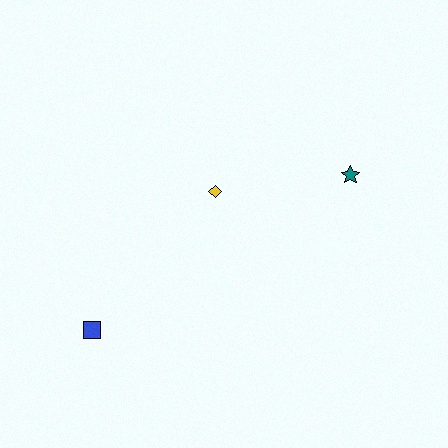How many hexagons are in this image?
There are no hexagons.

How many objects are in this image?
There are 3 objects.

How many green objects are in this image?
There are no green objects.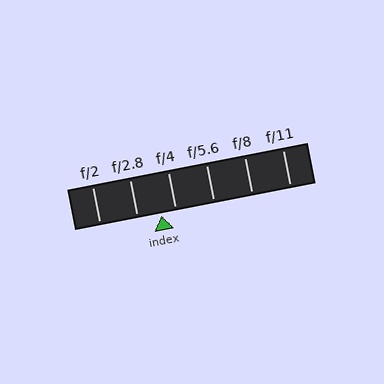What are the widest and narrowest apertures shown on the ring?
The widest aperture shown is f/2 and the narrowest is f/11.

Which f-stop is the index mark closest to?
The index mark is closest to f/4.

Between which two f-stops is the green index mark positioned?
The index mark is between f/2.8 and f/4.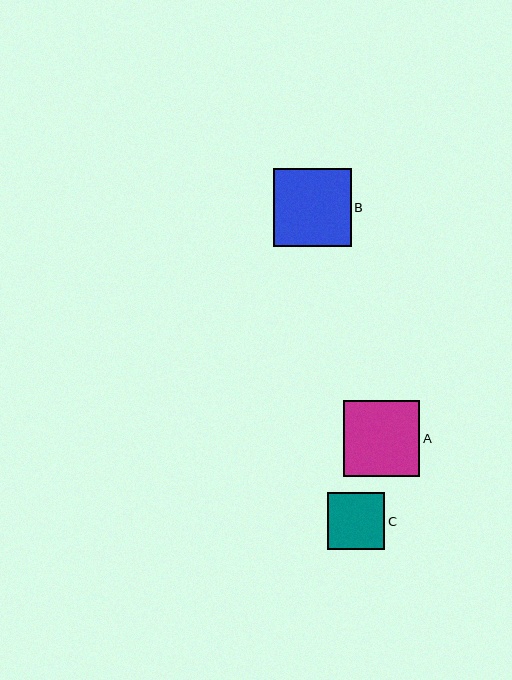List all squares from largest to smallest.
From largest to smallest: B, A, C.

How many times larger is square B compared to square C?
Square B is approximately 1.4 times the size of square C.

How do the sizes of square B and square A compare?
Square B and square A are approximately the same size.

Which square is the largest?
Square B is the largest with a size of approximately 78 pixels.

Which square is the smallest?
Square C is the smallest with a size of approximately 57 pixels.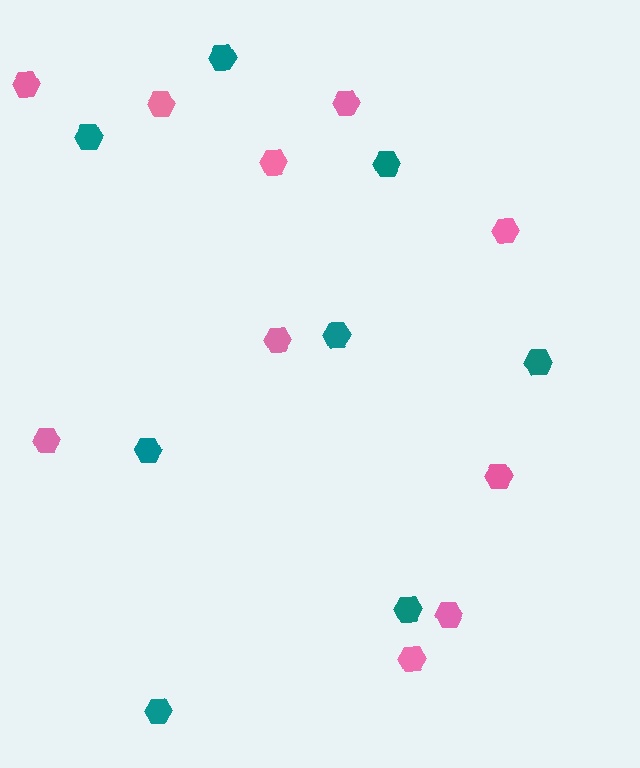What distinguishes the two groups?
There are 2 groups: one group of pink hexagons (10) and one group of teal hexagons (8).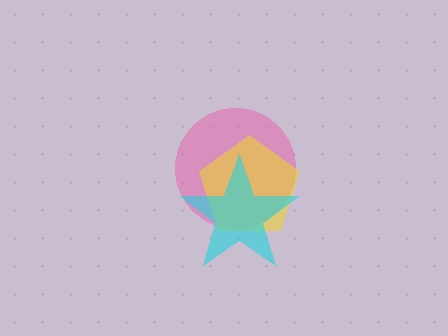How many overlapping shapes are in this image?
There are 3 overlapping shapes in the image.